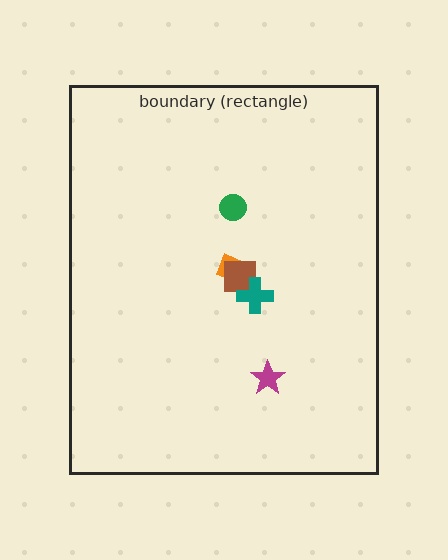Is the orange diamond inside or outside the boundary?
Inside.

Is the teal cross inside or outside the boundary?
Inside.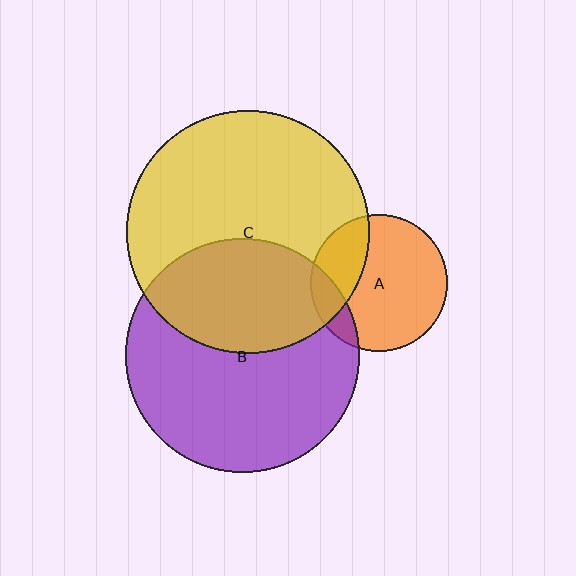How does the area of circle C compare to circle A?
Approximately 3.2 times.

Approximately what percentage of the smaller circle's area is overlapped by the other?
Approximately 30%.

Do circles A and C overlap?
Yes.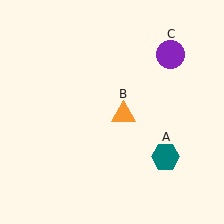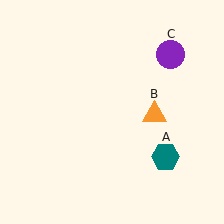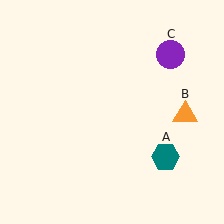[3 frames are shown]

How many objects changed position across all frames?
1 object changed position: orange triangle (object B).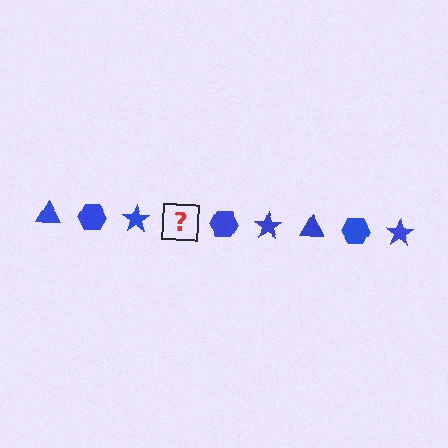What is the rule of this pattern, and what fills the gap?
The rule is that the pattern cycles through triangle, hexagon, star shapes in blue. The gap should be filled with a blue triangle.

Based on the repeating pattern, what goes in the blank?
The blank should be a blue triangle.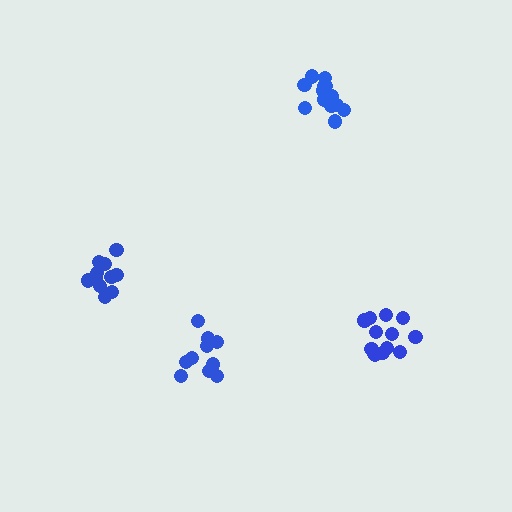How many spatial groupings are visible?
There are 4 spatial groupings.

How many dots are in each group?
Group 1: 13 dots, Group 2: 11 dots, Group 3: 10 dots, Group 4: 13 dots (47 total).